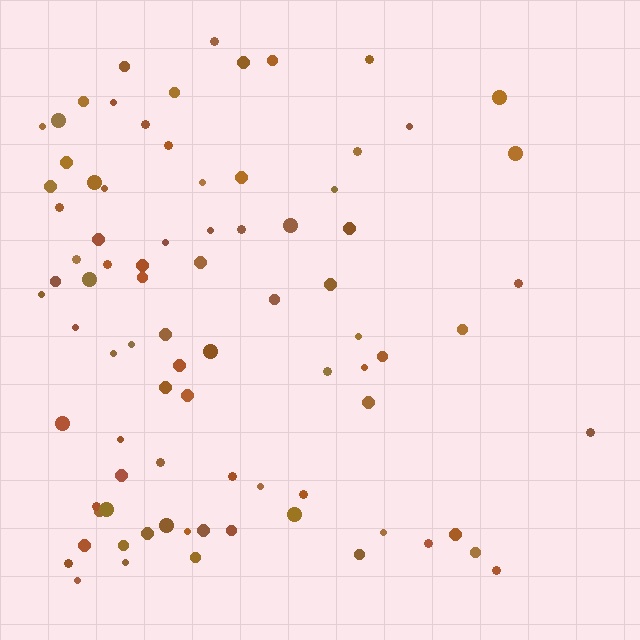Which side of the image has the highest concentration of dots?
The left.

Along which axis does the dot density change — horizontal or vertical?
Horizontal.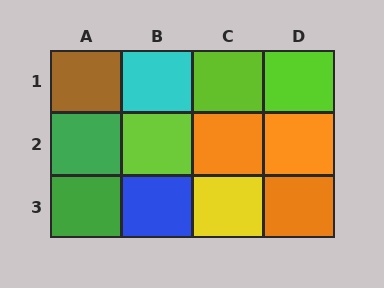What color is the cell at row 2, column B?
Lime.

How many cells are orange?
3 cells are orange.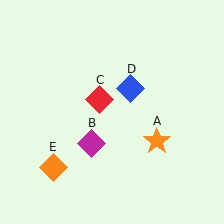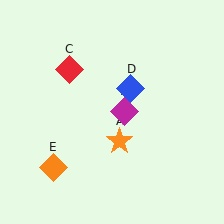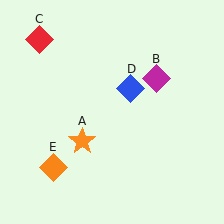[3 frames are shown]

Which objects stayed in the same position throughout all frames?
Blue diamond (object D) and orange diamond (object E) remained stationary.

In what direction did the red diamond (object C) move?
The red diamond (object C) moved up and to the left.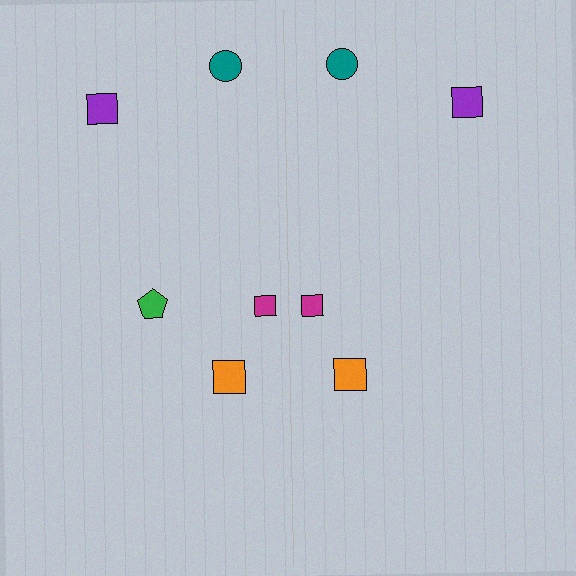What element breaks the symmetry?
A green pentagon is missing from the right side.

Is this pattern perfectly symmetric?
No, the pattern is not perfectly symmetric. A green pentagon is missing from the right side.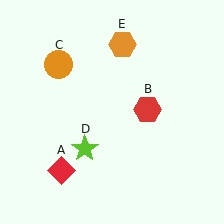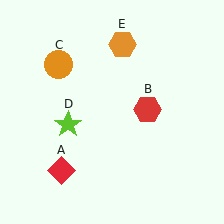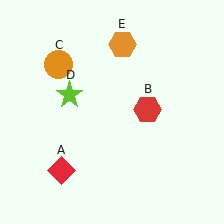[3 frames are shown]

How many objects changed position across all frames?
1 object changed position: lime star (object D).